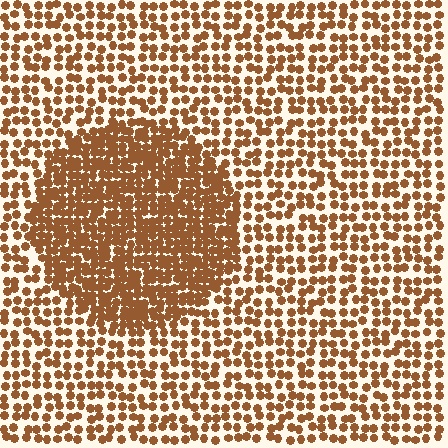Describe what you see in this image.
The image contains small brown elements arranged at two different densities. A circle-shaped region is visible where the elements are more densely packed than the surrounding area.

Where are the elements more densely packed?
The elements are more densely packed inside the circle boundary.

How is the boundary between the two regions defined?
The boundary is defined by a change in element density (approximately 2.0x ratio). All elements are the same color, size, and shape.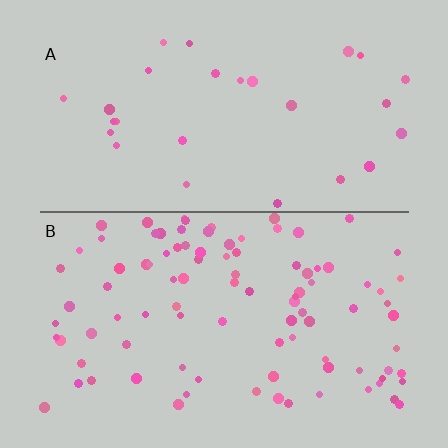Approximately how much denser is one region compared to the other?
Approximately 3.5× — region B over region A.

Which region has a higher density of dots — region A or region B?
B (the bottom).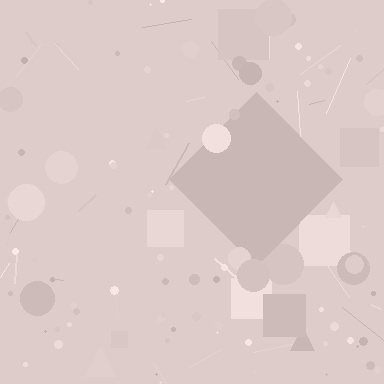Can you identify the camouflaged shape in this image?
The camouflaged shape is a diamond.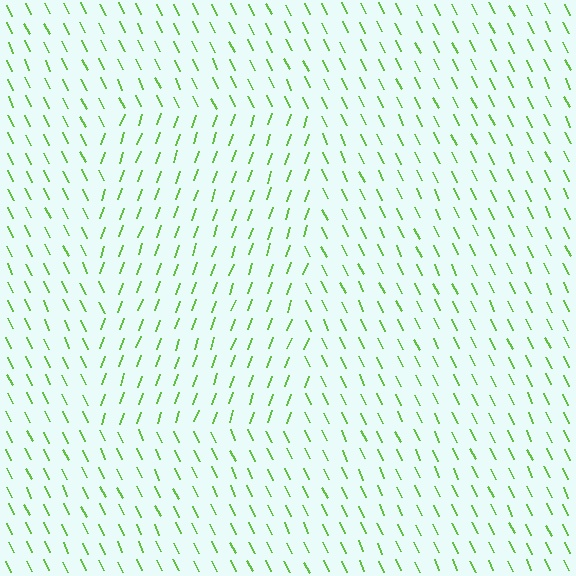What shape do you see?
I see a rectangle.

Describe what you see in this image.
The image is filled with small lime line segments. A rectangle region in the image has lines oriented differently from the surrounding lines, creating a visible texture boundary.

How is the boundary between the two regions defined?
The boundary is defined purely by a change in line orientation (approximately 45 degrees difference). All lines are the same color and thickness.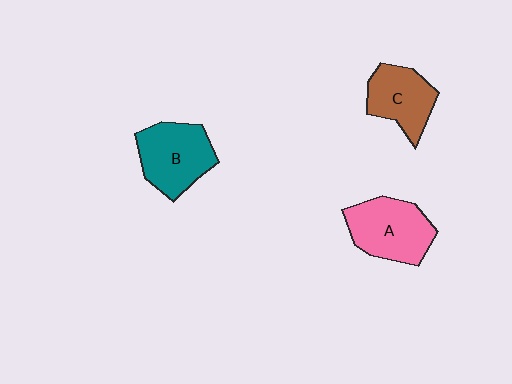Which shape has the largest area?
Shape A (pink).